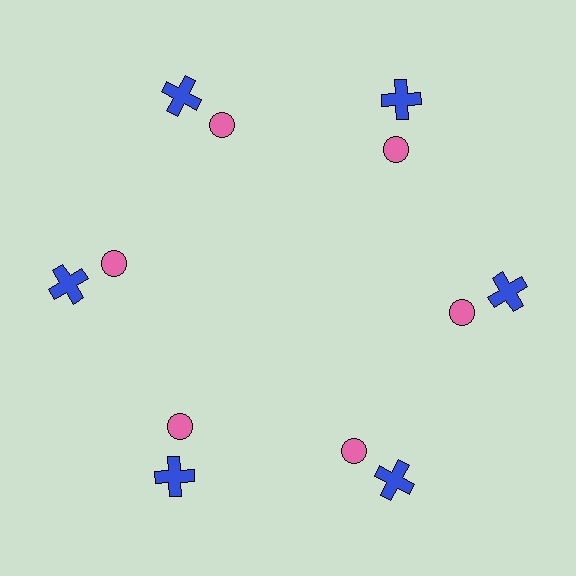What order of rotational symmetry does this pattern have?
This pattern has 6-fold rotational symmetry.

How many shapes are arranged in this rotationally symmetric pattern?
There are 12 shapes, arranged in 6 groups of 2.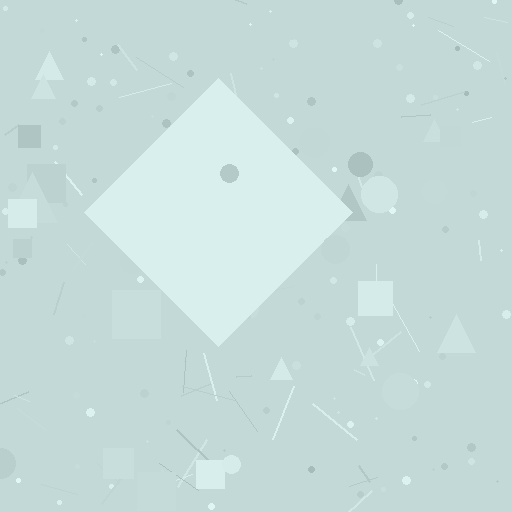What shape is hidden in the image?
A diamond is hidden in the image.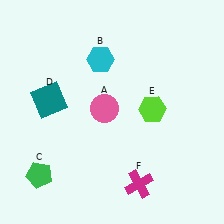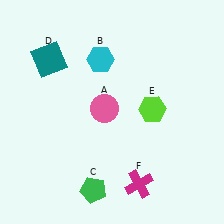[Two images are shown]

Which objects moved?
The objects that moved are: the green pentagon (C), the teal square (D).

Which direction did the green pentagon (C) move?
The green pentagon (C) moved right.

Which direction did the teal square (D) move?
The teal square (D) moved up.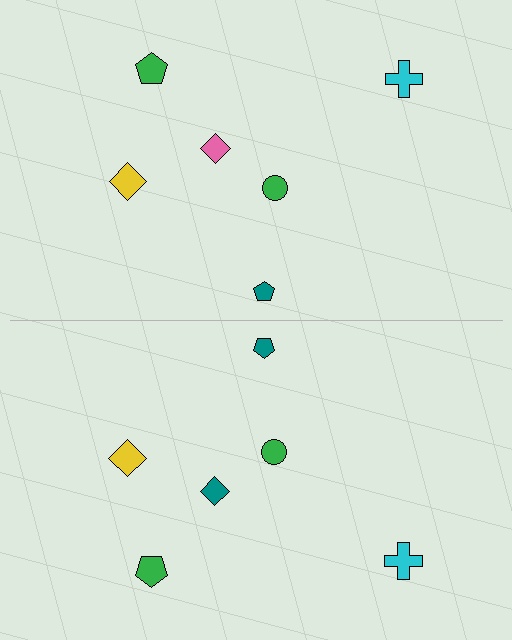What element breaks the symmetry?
The teal diamond on the bottom side breaks the symmetry — its mirror counterpart is pink.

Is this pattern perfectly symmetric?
No, the pattern is not perfectly symmetric. The teal diamond on the bottom side breaks the symmetry — its mirror counterpart is pink.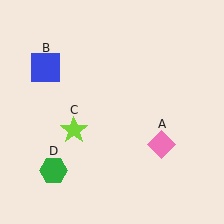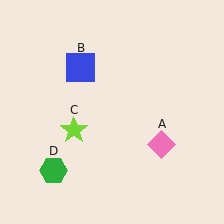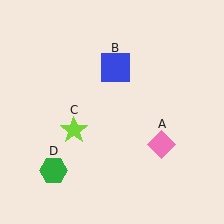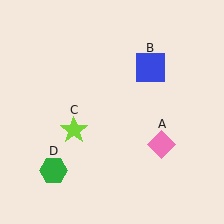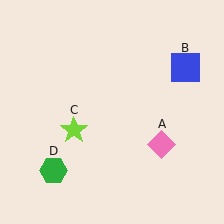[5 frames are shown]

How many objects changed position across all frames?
1 object changed position: blue square (object B).